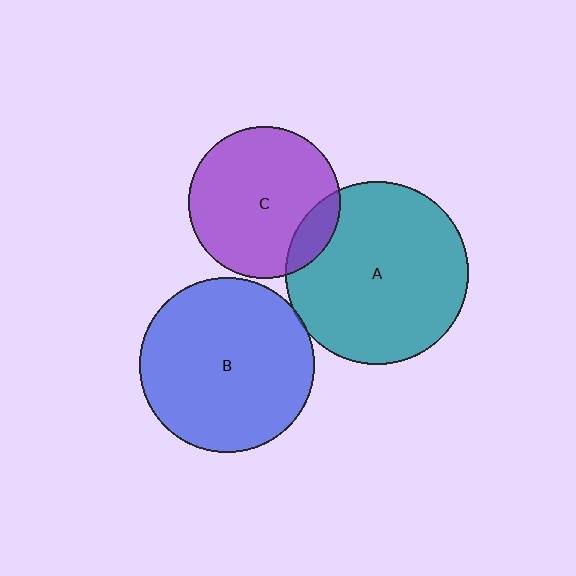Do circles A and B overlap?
Yes.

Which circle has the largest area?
Circle A (teal).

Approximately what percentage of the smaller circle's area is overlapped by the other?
Approximately 5%.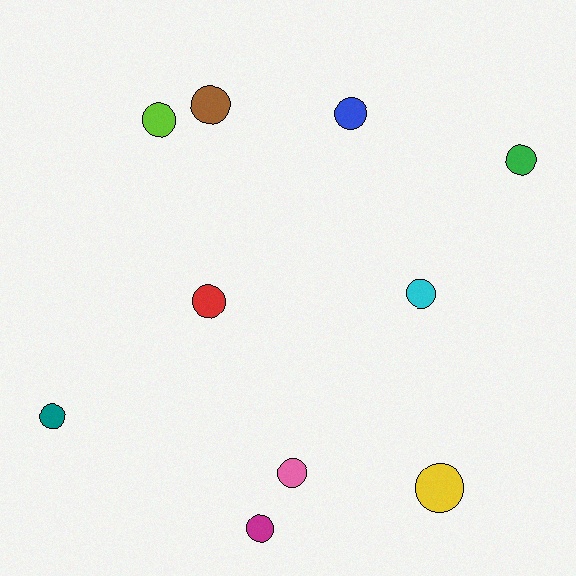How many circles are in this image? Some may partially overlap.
There are 10 circles.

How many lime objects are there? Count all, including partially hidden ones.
There is 1 lime object.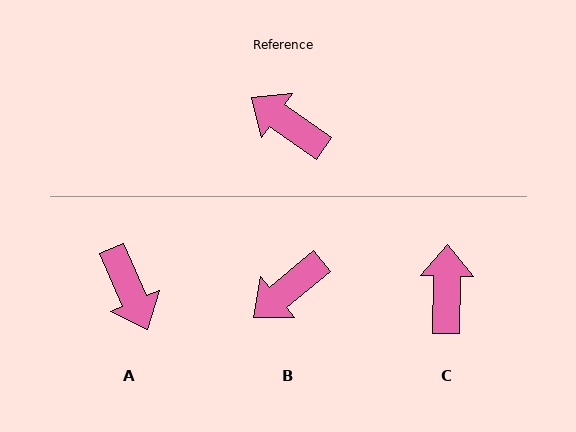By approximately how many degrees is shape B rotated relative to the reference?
Approximately 74 degrees counter-clockwise.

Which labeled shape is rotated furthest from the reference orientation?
A, about 149 degrees away.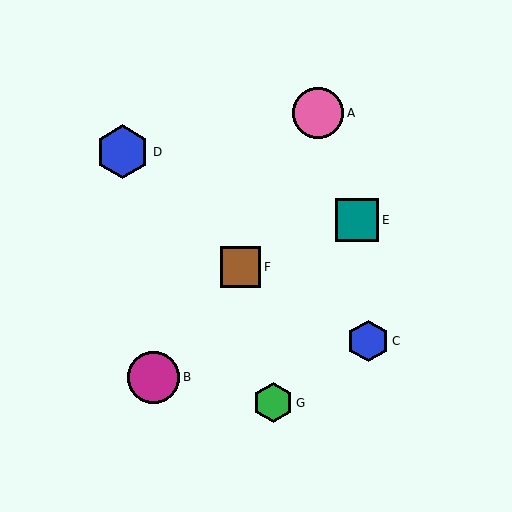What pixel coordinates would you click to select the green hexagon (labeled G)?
Click at (273, 403) to select the green hexagon G.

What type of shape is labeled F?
Shape F is a brown square.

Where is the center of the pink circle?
The center of the pink circle is at (318, 113).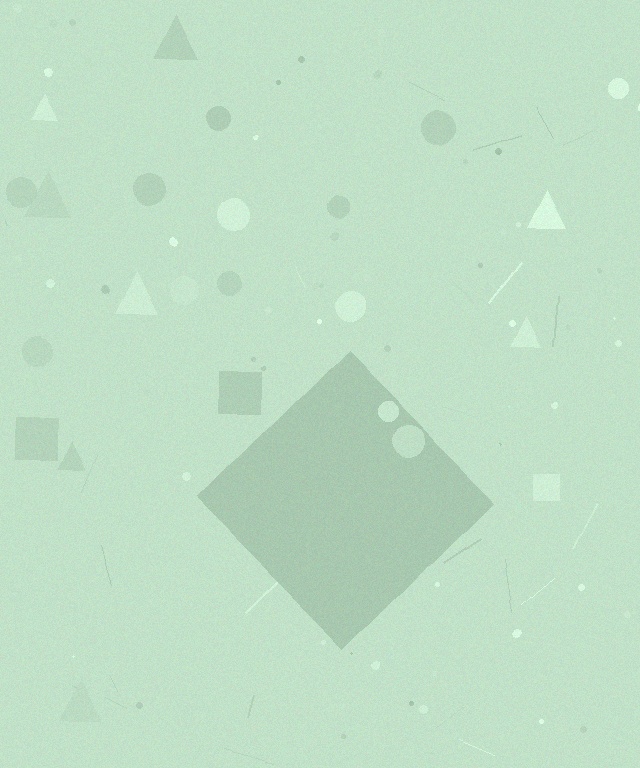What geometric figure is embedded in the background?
A diamond is embedded in the background.